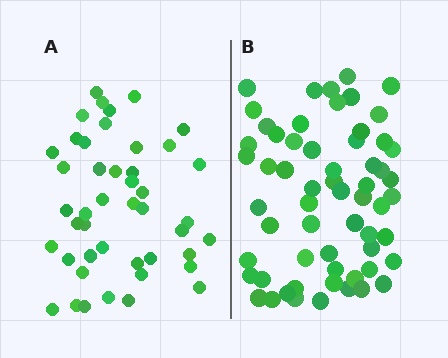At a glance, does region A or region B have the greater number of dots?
Region B (the right region) has more dots.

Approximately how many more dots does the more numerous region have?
Region B has approximately 15 more dots than region A.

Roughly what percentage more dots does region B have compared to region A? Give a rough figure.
About 35% more.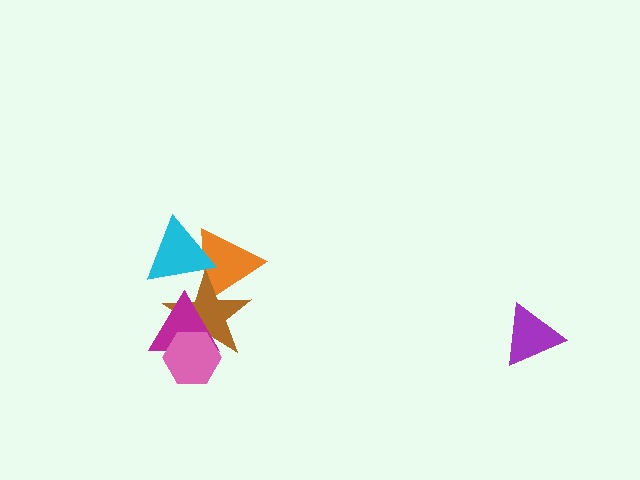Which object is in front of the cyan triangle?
The brown star is in front of the cyan triangle.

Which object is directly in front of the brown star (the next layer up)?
The magenta triangle is directly in front of the brown star.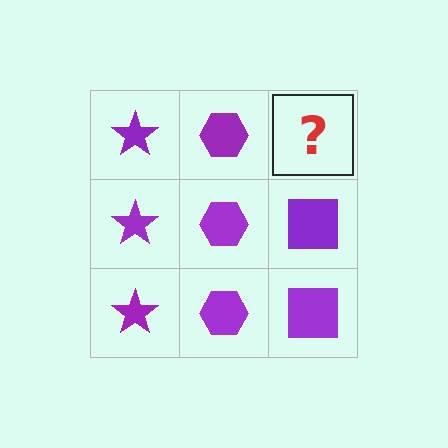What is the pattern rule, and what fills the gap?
The rule is that each column has a consistent shape. The gap should be filled with a purple square.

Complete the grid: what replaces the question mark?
The question mark should be replaced with a purple square.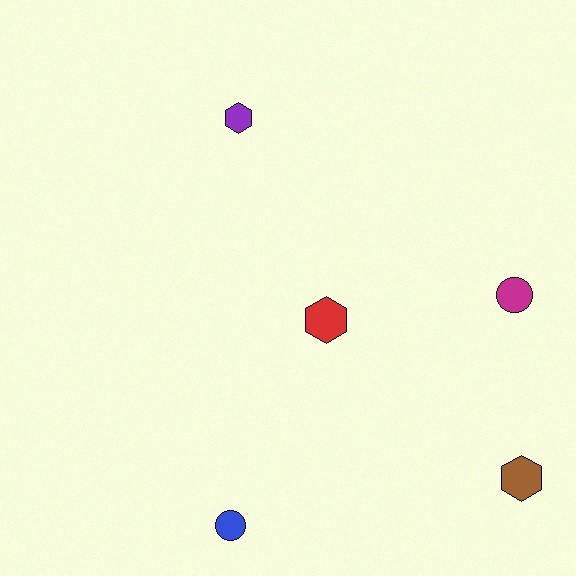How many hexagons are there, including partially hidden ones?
There are 3 hexagons.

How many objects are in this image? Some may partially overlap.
There are 5 objects.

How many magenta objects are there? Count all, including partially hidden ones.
There is 1 magenta object.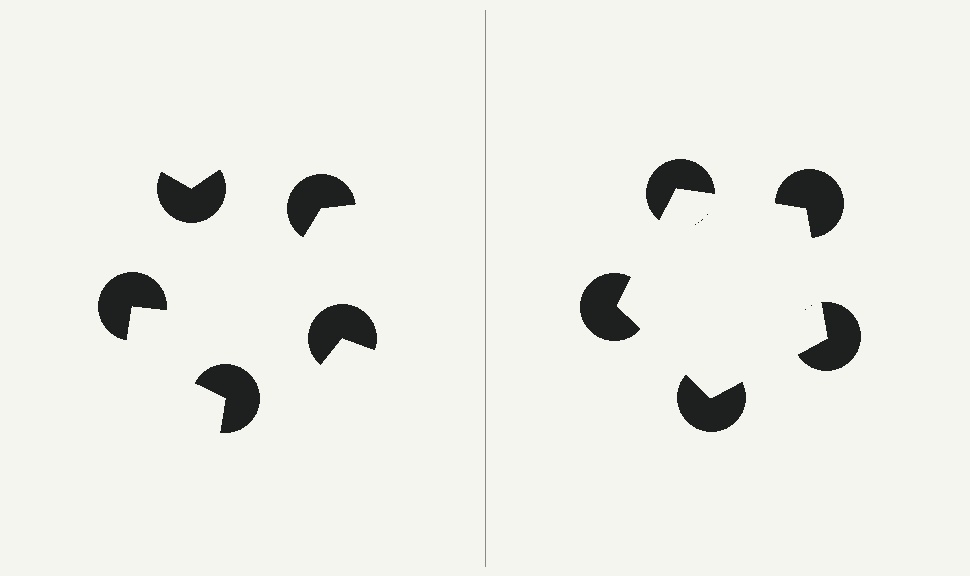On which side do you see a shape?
An illusory pentagon appears on the right side. On the left side the wedge cuts are rotated, so no coherent shape forms.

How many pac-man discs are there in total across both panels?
10 — 5 on each side.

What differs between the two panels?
The pac-man discs are positioned identically on both sides; only the wedge orientations differ. On the right they align to a pentagon; on the left they are misaligned.